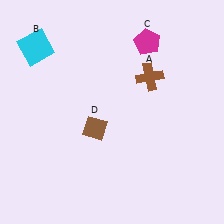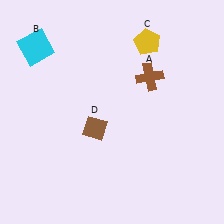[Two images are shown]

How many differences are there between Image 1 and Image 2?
There is 1 difference between the two images.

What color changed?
The pentagon (C) changed from magenta in Image 1 to yellow in Image 2.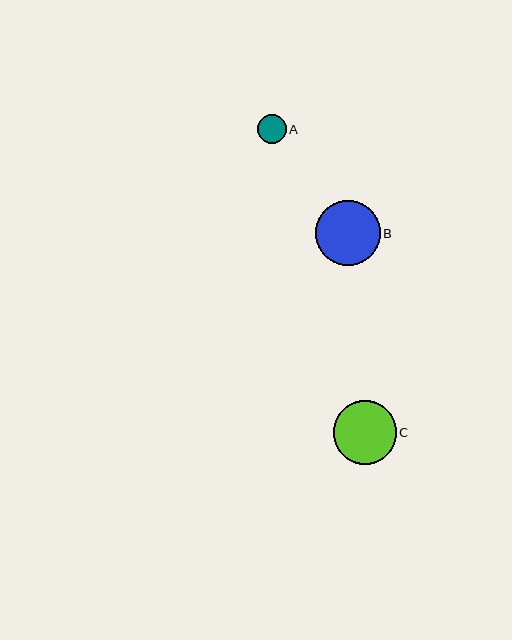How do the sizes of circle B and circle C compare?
Circle B and circle C are approximately the same size.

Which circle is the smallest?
Circle A is the smallest with a size of approximately 29 pixels.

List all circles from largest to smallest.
From largest to smallest: B, C, A.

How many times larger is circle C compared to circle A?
Circle C is approximately 2.2 times the size of circle A.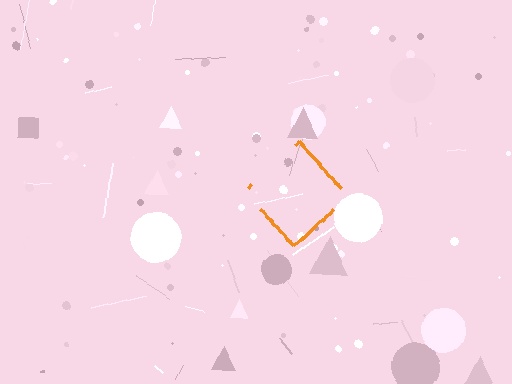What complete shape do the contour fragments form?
The contour fragments form a diamond.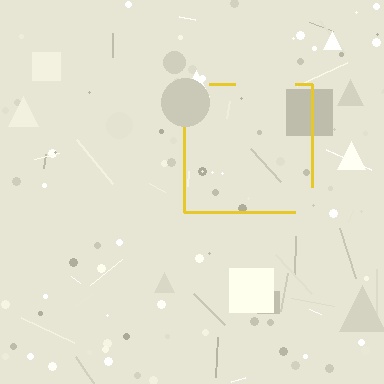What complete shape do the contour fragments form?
The contour fragments form a square.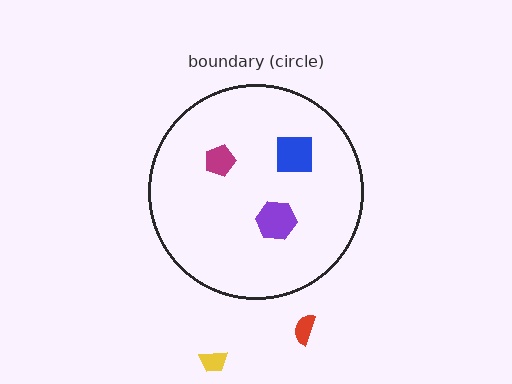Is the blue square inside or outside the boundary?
Inside.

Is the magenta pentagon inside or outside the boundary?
Inside.